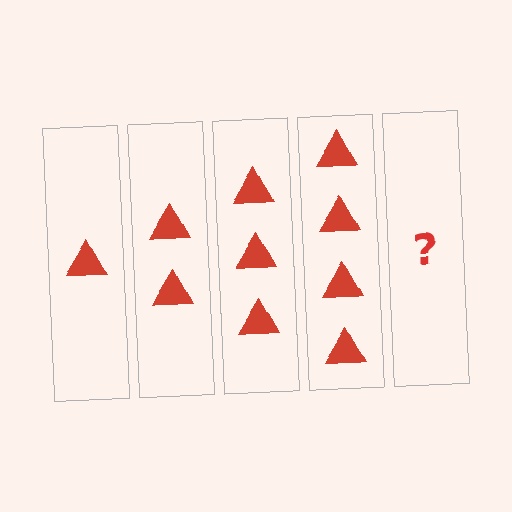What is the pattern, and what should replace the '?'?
The pattern is that each step adds one more triangle. The '?' should be 5 triangles.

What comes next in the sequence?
The next element should be 5 triangles.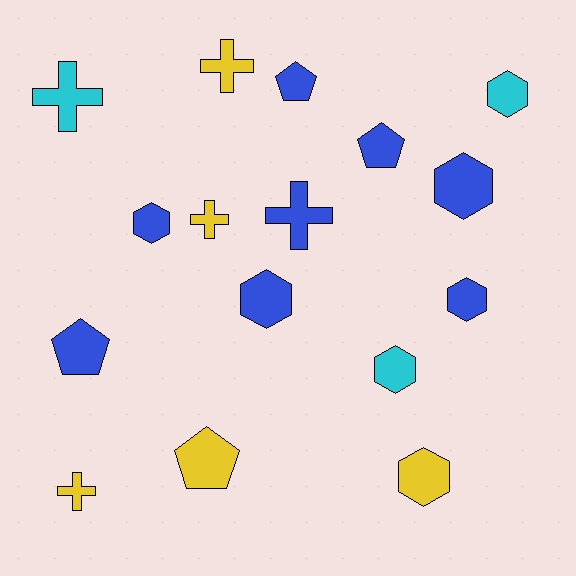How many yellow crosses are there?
There are 3 yellow crosses.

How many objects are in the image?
There are 16 objects.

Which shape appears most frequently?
Hexagon, with 7 objects.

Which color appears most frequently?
Blue, with 8 objects.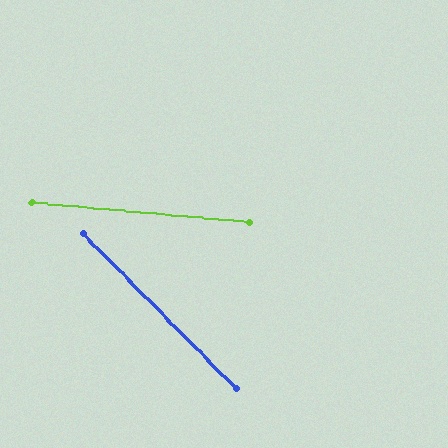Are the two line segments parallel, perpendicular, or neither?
Neither parallel nor perpendicular — they differ by about 40°.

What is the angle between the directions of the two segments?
Approximately 40 degrees.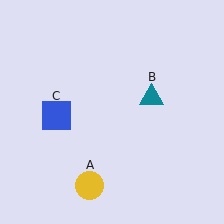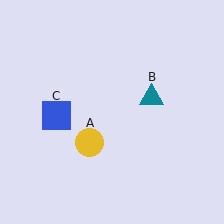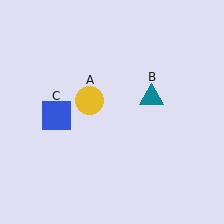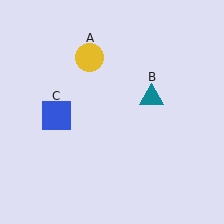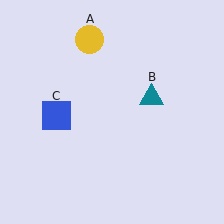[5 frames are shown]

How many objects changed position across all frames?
1 object changed position: yellow circle (object A).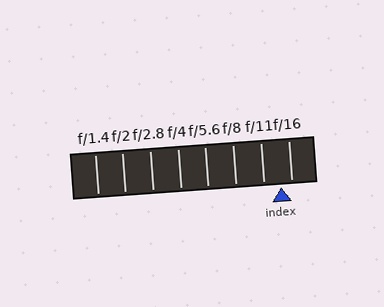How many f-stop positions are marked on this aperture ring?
There are 8 f-stop positions marked.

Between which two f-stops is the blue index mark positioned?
The index mark is between f/11 and f/16.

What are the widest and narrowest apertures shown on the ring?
The widest aperture shown is f/1.4 and the narrowest is f/16.